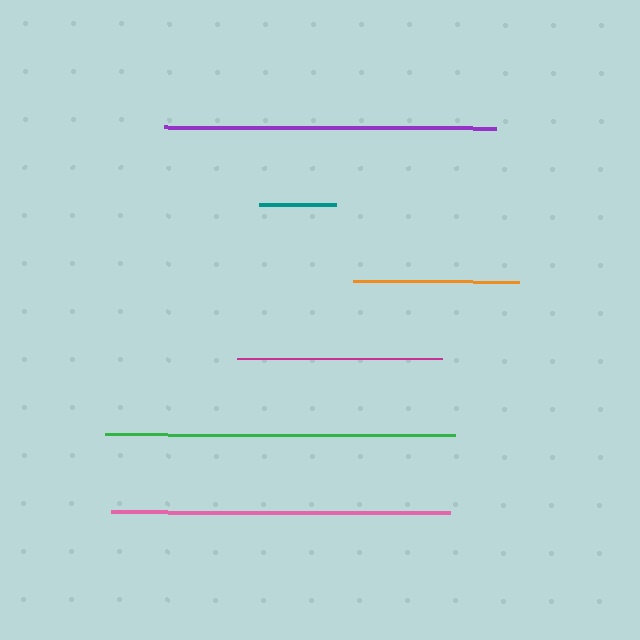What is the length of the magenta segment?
The magenta segment is approximately 205 pixels long.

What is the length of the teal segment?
The teal segment is approximately 77 pixels long.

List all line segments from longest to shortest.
From longest to shortest: green, pink, purple, magenta, orange, teal.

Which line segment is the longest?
The green line is the longest at approximately 350 pixels.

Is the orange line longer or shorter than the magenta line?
The magenta line is longer than the orange line.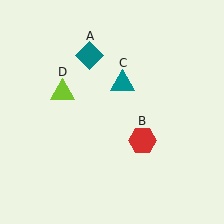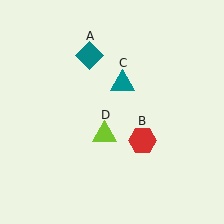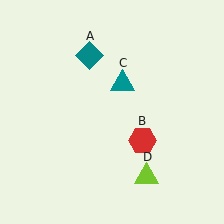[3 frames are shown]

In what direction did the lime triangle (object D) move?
The lime triangle (object D) moved down and to the right.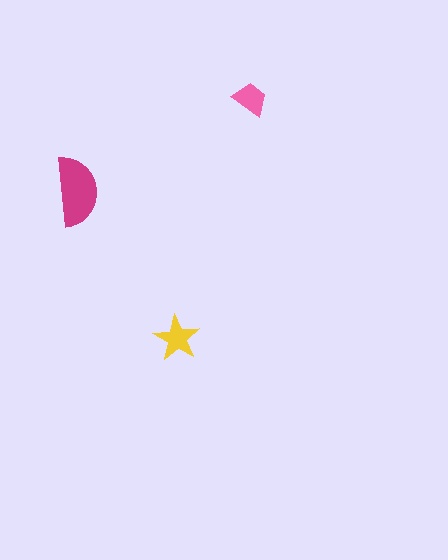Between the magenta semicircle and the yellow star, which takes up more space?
The magenta semicircle.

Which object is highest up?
The pink trapezoid is topmost.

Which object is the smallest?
The pink trapezoid.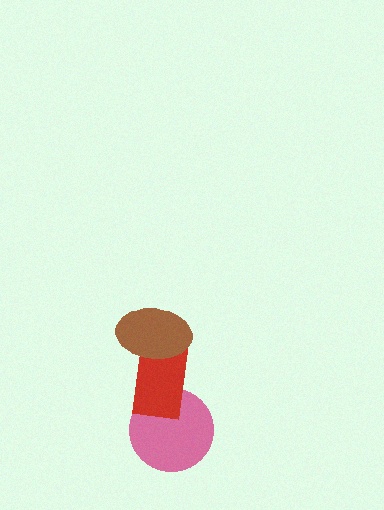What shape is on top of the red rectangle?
The brown ellipse is on top of the red rectangle.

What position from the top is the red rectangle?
The red rectangle is 2nd from the top.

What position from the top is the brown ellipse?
The brown ellipse is 1st from the top.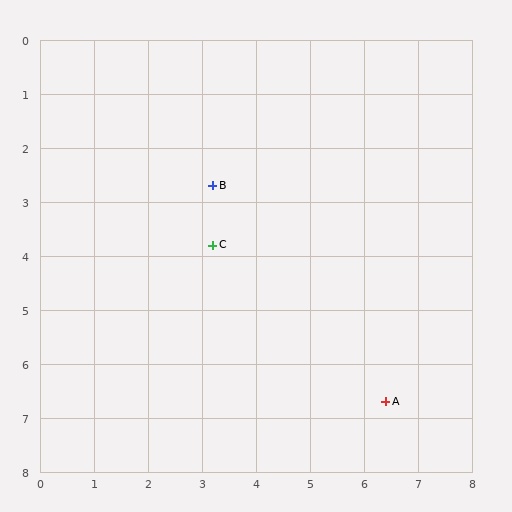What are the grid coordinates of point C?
Point C is at approximately (3.2, 3.8).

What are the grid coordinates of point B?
Point B is at approximately (3.2, 2.7).